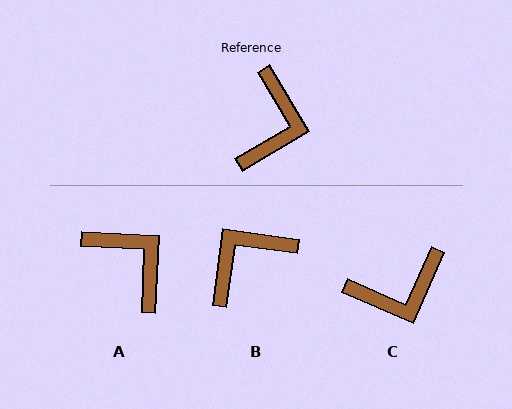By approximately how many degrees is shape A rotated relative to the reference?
Approximately 57 degrees counter-clockwise.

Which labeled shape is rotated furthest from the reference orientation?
B, about 142 degrees away.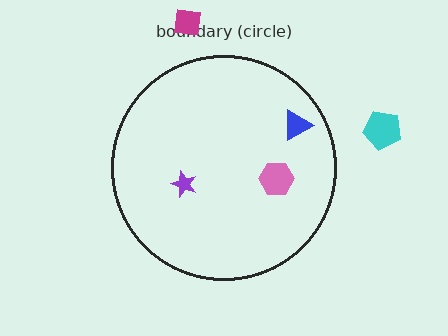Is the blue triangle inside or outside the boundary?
Inside.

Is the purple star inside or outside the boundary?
Inside.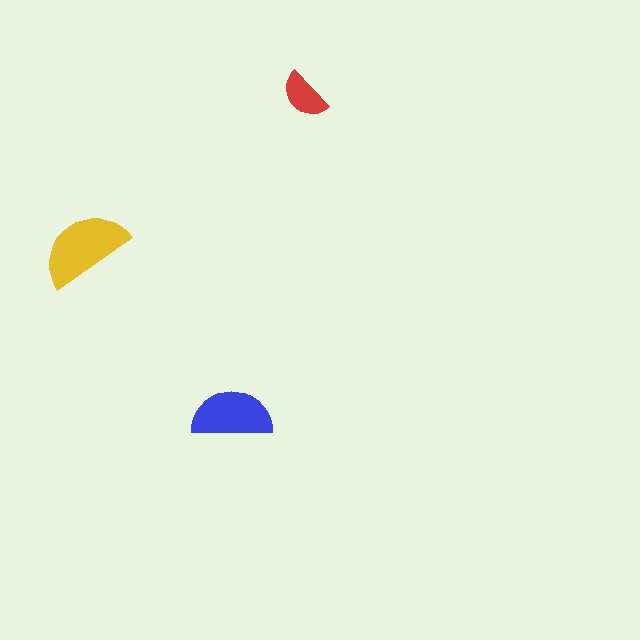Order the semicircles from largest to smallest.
the yellow one, the blue one, the red one.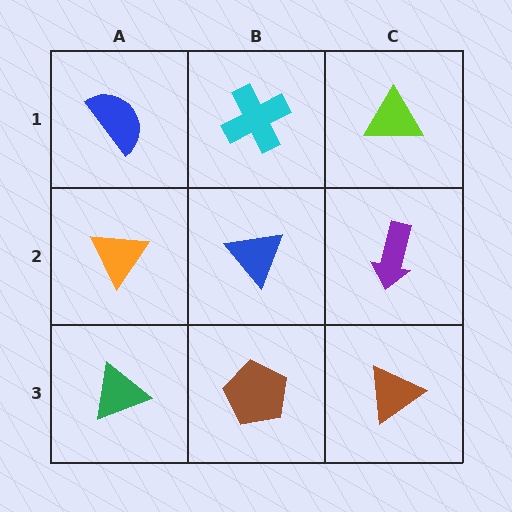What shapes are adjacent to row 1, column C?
A purple arrow (row 2, column C), a cyan cross (row 1, column B).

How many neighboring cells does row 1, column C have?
2.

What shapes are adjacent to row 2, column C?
A lime triangle (row 1, column C), a brown triangle (row 3, column C), a blue triangle (row 2, column B).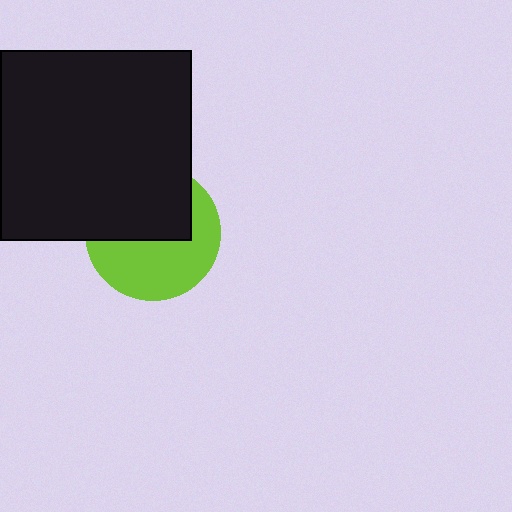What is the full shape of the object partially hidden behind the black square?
The partially hidden object is a lime circle.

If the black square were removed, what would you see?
You would see the complete lime circle.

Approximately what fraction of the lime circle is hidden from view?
Roughly 48% of the lime circle is hidden behind the black square.